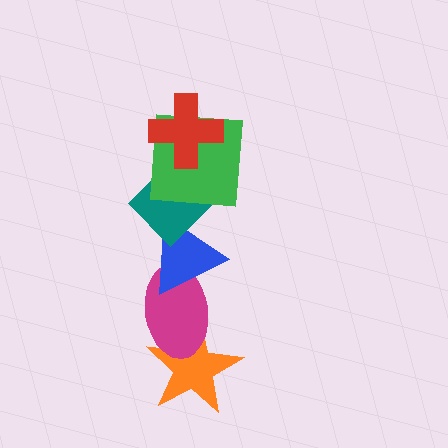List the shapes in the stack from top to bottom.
From top to bottom: the red cross, the green square, the teal diamond, the blue triangle, the magenta ellipse, the orange star.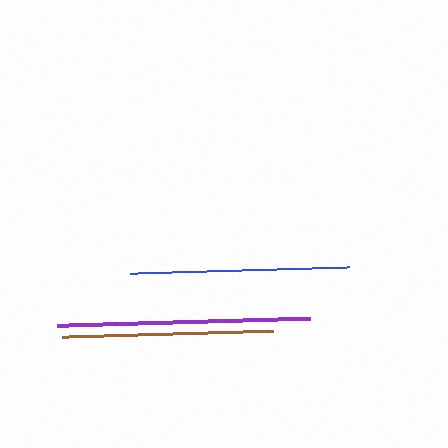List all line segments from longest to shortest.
From longest to shortest: purple, blue, brown.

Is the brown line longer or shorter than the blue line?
The blue line is longer than the brown line.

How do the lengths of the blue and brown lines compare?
The blue and brown lines are approximately the same length.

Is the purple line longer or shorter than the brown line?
The purple line is longer than the brown line.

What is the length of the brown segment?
The brown segment is approximately 210 pixels long.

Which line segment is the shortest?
The brown line is the shortest at approximately 210 pixels.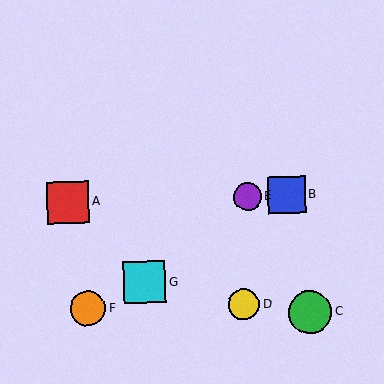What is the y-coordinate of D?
Object D is at y≈304.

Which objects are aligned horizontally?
Objects A, B, E are aligned horizontally.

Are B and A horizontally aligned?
Yes, both are at y≈195.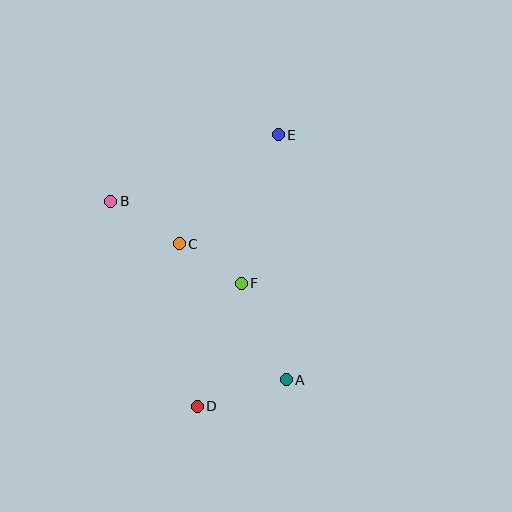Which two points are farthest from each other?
Points D and E are farthest from each other.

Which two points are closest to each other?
Points C and F are closest to each other.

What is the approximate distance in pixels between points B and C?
The distance between B and C is approximately 80 pixels.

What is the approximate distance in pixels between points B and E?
The distance between B and E is approximately 180 pixels.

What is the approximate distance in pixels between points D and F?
The distance between D and F is approximately 131 pixels.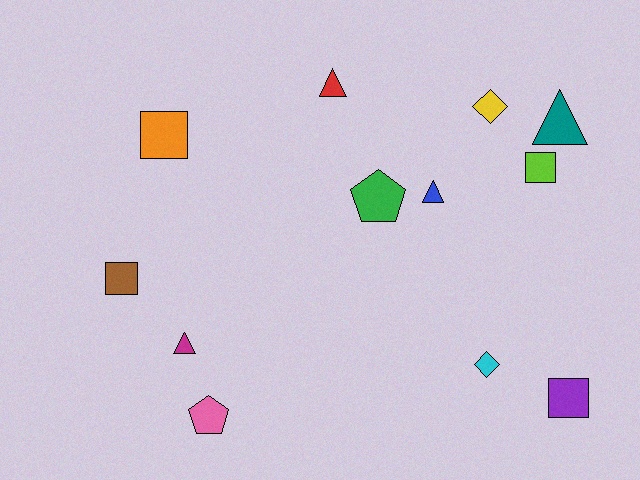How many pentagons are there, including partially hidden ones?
There are 2 pentagons.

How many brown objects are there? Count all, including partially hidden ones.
There is 1 brown object.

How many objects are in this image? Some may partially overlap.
There are 12 objects.